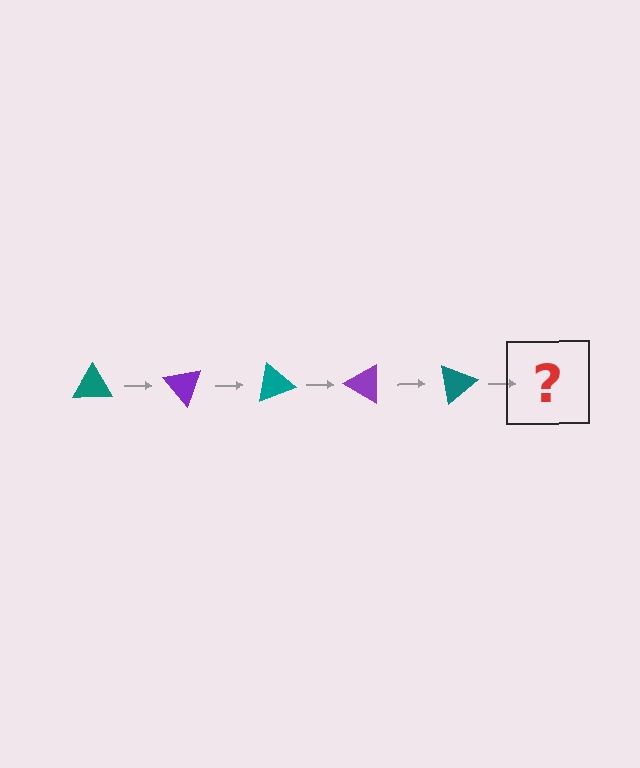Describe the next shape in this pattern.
It should be a purple triangle, rotated 250 degrees from the start.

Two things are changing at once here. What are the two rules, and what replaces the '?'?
The two rules are that it rotates 50 degrees each step and the color cycles through teal and purple. The '?' should be a purple triangle, rotated 250 degrees from the start.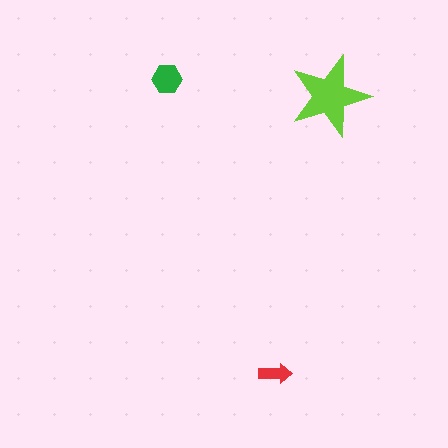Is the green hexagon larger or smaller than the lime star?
Smaller.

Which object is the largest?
The lime star.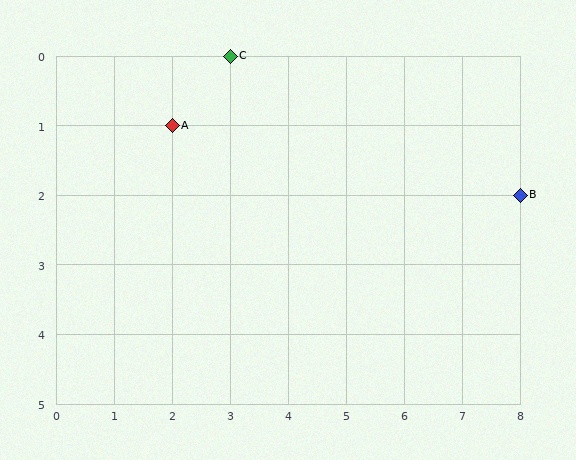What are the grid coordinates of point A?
Point A is at grid coordinates (2, 1).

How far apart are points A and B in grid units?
Points A and B are 6 columns and 1 row apart (about 6.1 grid units diagonally).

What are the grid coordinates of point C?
Point C is at grid coordinates (3, 0).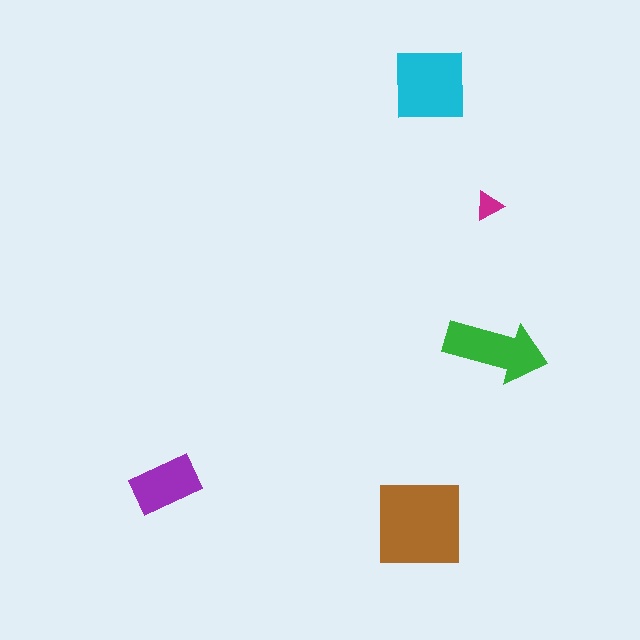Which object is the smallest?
The magenta triangle.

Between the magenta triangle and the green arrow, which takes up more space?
The green arrow.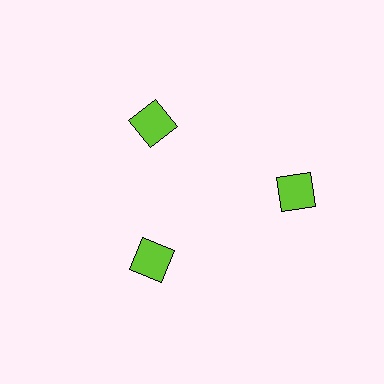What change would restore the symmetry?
The symmetry would be restored by moving it inward, back onto the ring so that all 3 squares sit at equal angles and equal distance from the center.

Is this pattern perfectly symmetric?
No. The 3 lime squares are arranged in a ring, but one element near the 3 o'clock position is pushed outward from the center, breaking the 3-fold rotational symmetry.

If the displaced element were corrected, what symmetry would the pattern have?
It would have 3-fold rotational symmetry — the pattern would map onto itself every 120 degrees.